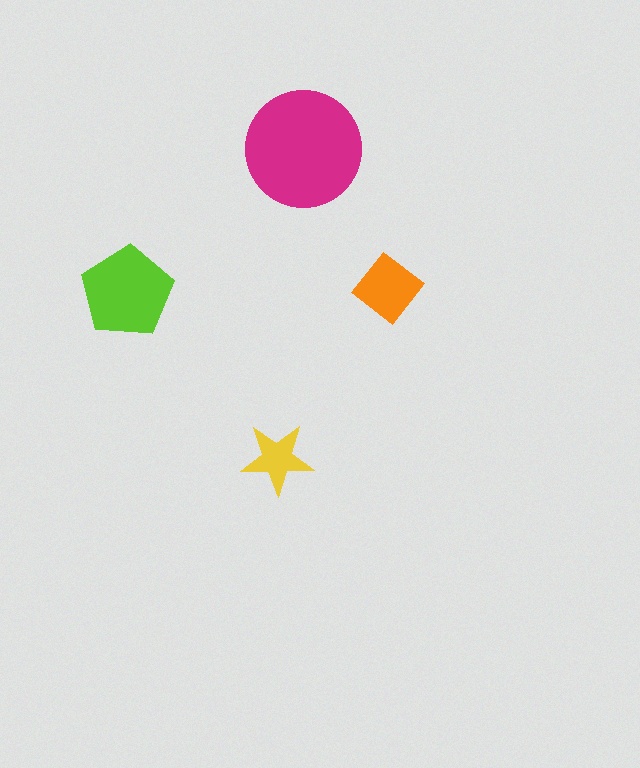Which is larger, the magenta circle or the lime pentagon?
The magenta circle.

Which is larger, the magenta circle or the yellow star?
The magenta circle.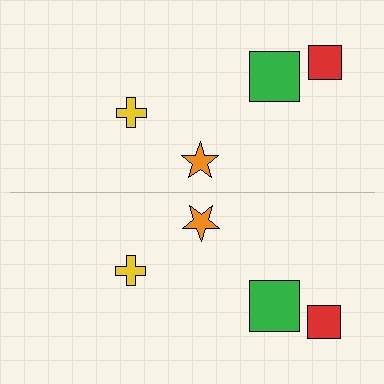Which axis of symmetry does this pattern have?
The pattern has a horizontal axis of symmetry running through the center of the image.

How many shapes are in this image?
There are 8 shapes in this image.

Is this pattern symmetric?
Yes, this pattern has bilateral (reflection) symmetry.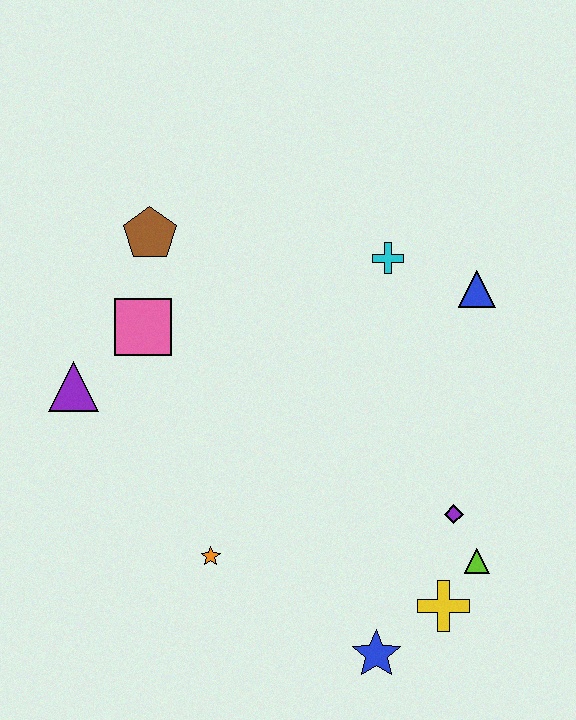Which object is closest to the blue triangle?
The cyan cross is closest to the blue triangle.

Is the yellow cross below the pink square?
Yes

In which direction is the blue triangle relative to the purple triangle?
The blue triangle is to the right of the purple triangle.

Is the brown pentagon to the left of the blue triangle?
Yes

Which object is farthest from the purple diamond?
The brown pentagon is farthest from the purple diamond.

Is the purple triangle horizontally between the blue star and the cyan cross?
No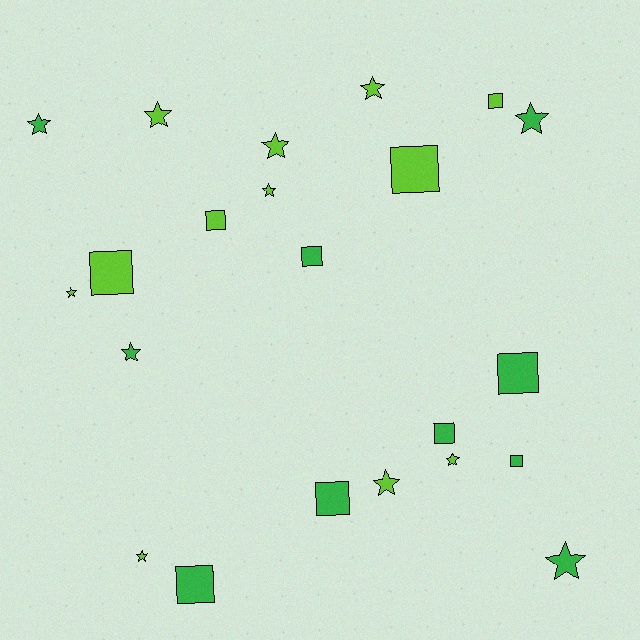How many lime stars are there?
There are 8 lime stars.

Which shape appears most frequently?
Star, with 12 objects.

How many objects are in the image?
There are 22 objects.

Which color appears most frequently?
Lime, with 12 objects.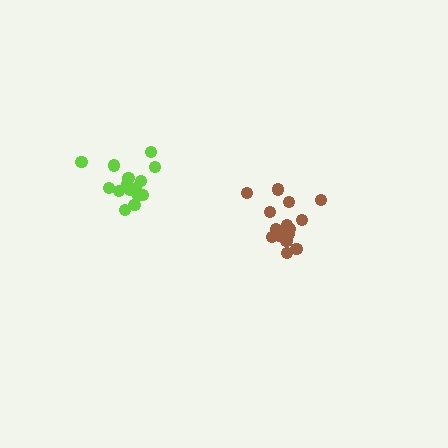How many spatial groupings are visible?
There are 2 spatial groupings.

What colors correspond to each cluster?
The clusters are colored: lime, brown.